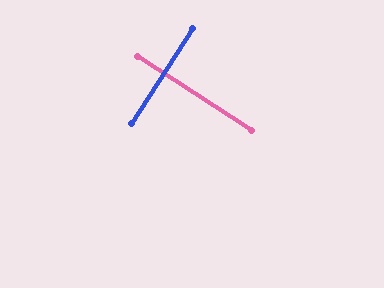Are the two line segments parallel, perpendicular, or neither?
Perpendicular — they meet at approximately 90°.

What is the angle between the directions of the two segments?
Approximately 90 degrees.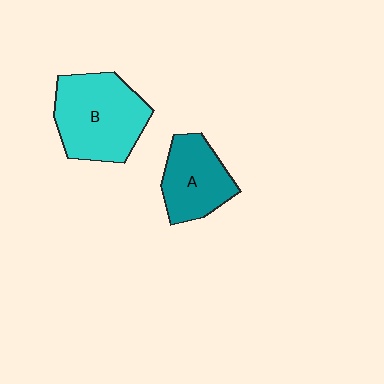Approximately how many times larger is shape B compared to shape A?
Approximately 1.4 times.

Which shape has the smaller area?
Shape A (teal).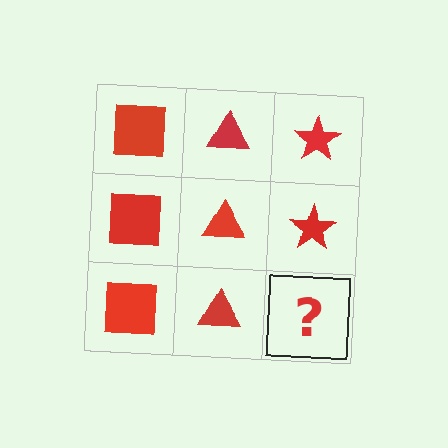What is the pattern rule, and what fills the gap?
The rule is that each column has a consistent shape. The gap should be filled with a red star.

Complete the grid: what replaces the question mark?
The question mark should be replaced with a red star.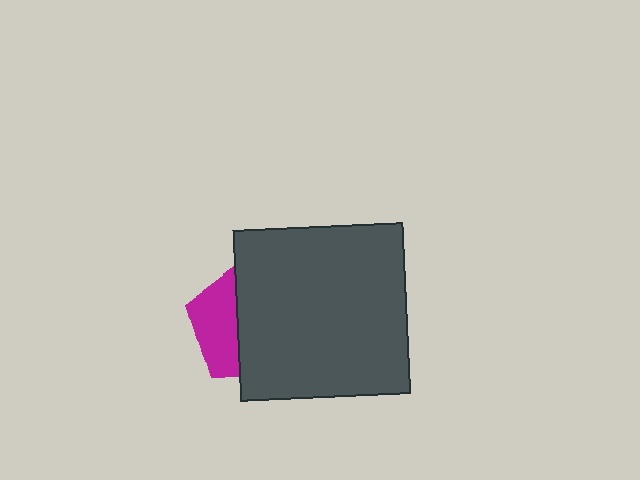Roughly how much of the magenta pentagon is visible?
A small part of it is visible (roughly 38%).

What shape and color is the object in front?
The object in front is a dark gray square.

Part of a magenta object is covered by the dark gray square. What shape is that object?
It is a pentagon.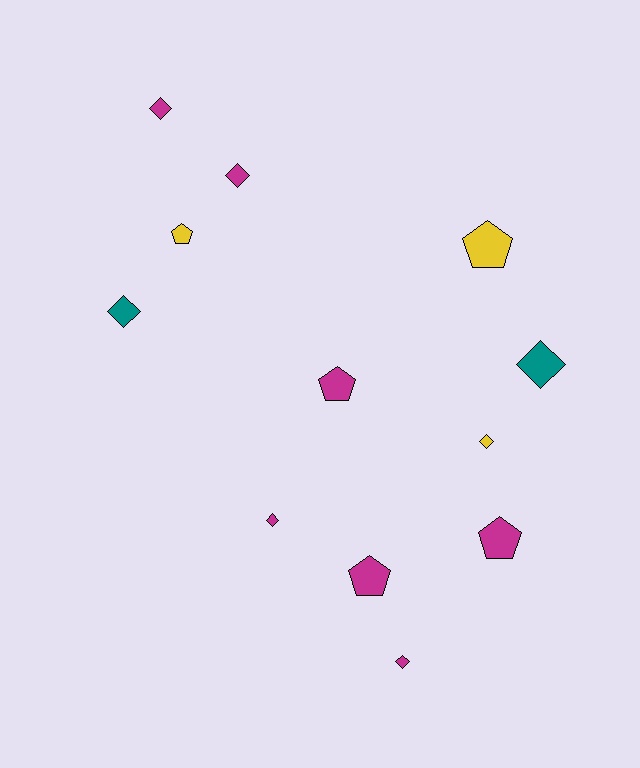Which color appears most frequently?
Magenta, with 7 objects.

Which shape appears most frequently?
Diamond, with 7 objects.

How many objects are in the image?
There are 12 objects.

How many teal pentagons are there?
There are no teal pentagons.